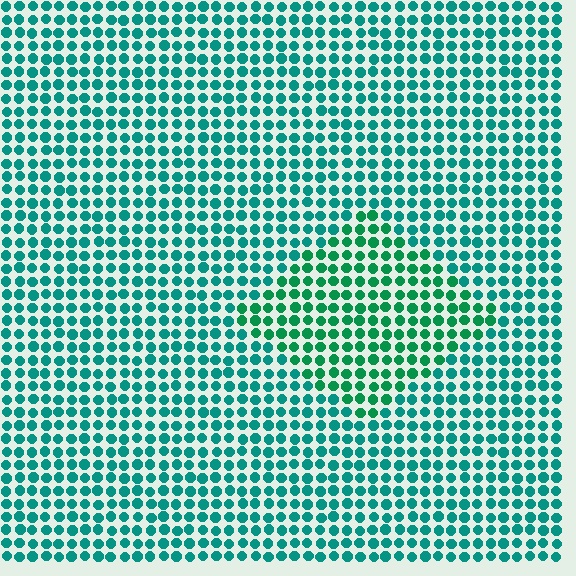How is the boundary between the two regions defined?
The boundary is defined purely by a slight shift in hue (about 25 degrees). Spacing, size, and orientation are identical on both sides.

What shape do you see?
I see a diamond.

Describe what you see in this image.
The image is filled with small teal elements in a uniform arrangement. A diamond-shaped region is visible where the elements are tinted to a slightly different hue, forming a subtle color boundary.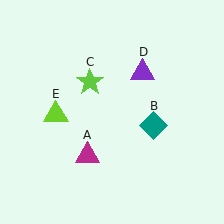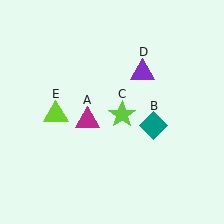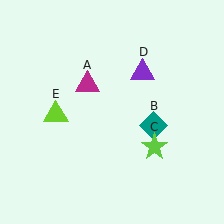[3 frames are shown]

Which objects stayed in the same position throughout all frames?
Teal diamond (object B) and purple triangle (object D) and lime triangle (object E) remained stationary.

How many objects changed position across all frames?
2 objects changed position: magenta triangle (object A), lime star (object C).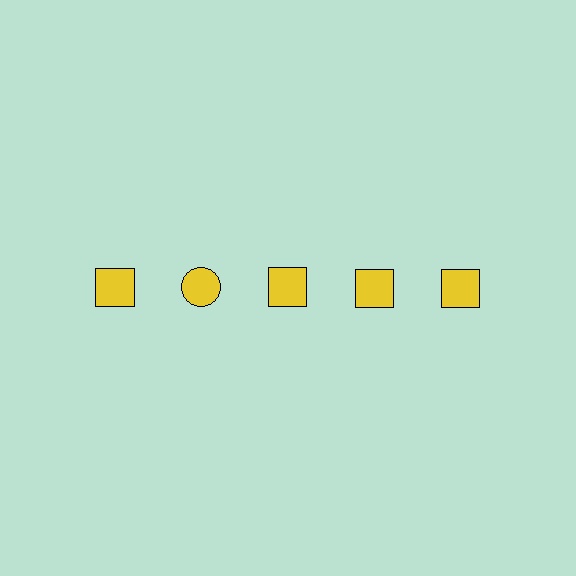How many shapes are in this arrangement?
There are 5 shapes arranged in a grid pattern.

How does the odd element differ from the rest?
It has a different shape: circle instead of square.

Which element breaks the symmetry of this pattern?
The yellow circle in the top row, second from left column breaks the symmetry. All other shapes are yellow squares.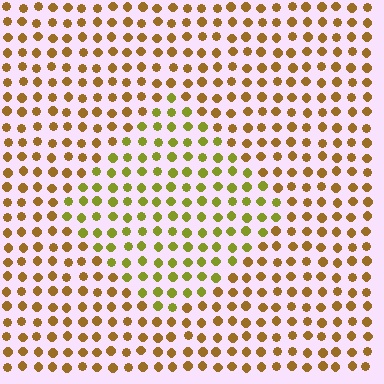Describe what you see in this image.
The image is filled with small brown elements in a uniform arrangement. A diamond-shaped region is visible where the elements are tinted to a slightly different hue, forming a subtle color boundary.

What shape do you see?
I see a diamond.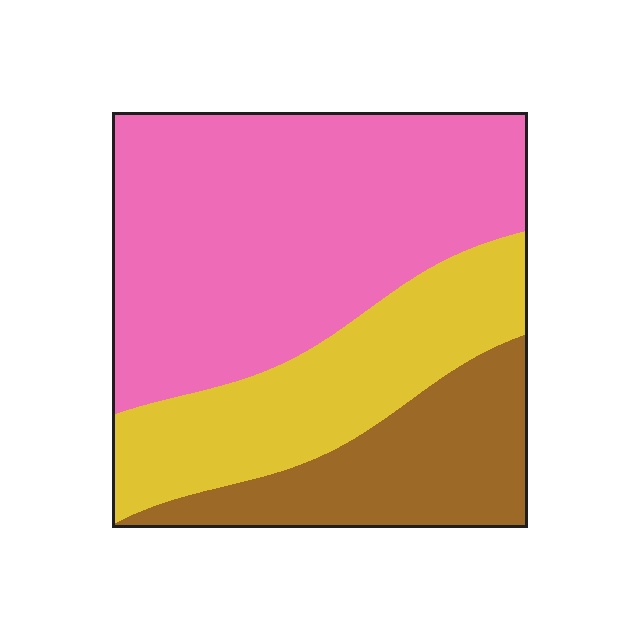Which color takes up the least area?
Brown, at roughly 20%.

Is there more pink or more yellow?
Pink.